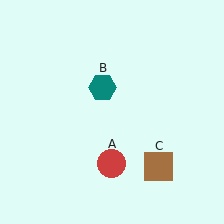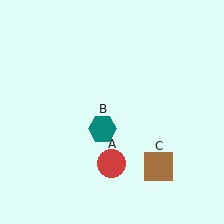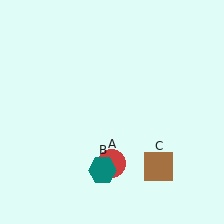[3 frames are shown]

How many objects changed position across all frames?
1 object changed position: teal hexagon (object B).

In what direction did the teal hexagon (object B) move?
The teal hexagon (object B) moved down.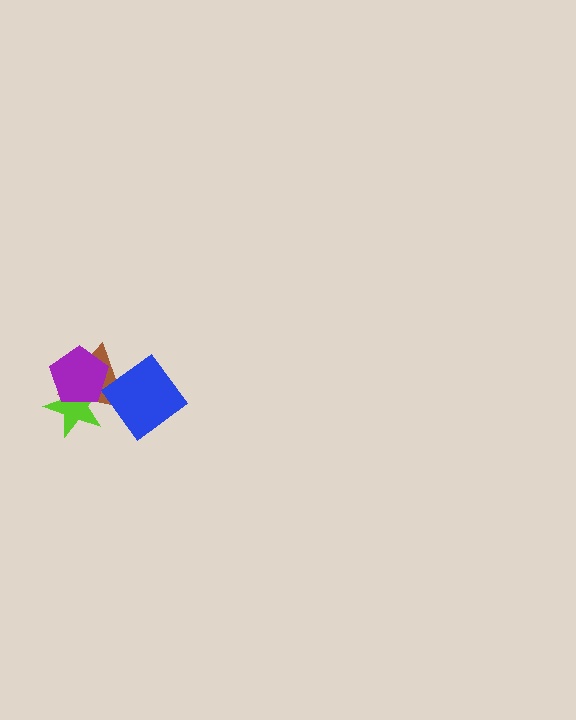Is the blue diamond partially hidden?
No, no other shape covers it.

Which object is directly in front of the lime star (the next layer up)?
The brown triangle is directly in front of the lime star.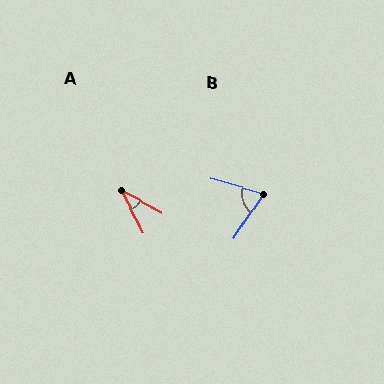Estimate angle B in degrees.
Approximately 72 degrees.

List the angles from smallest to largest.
A (34°), B (72°).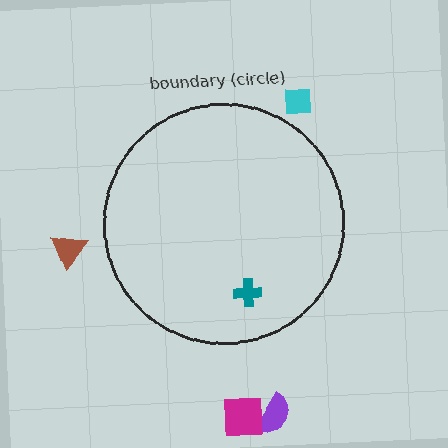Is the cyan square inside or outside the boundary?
Outside.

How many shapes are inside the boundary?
1 inside, 4 outside.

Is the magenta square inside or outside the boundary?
Outside.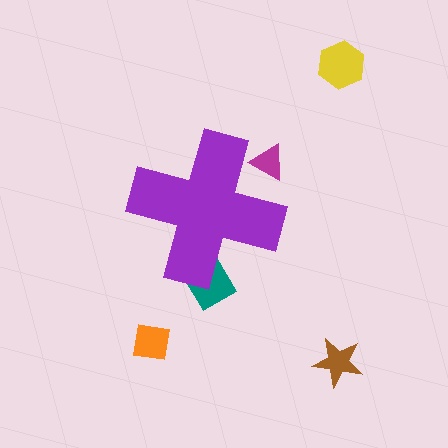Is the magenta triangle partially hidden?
Yes, the magenta triangle is partially hidden behind the purple cross.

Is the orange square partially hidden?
No, the orange square is fully visible.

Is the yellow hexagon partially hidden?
No, the yellow hexagon is fully visible.